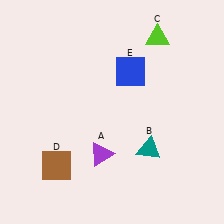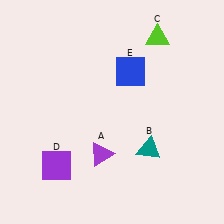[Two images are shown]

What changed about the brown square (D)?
In Image 1, D is brown. In Image 2, it changed to purple.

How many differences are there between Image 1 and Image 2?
There is 1 difference between the two images.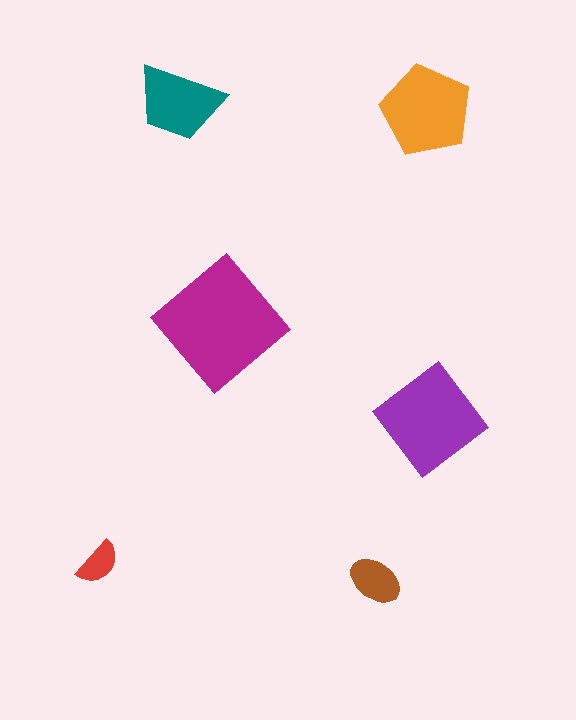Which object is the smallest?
The red semicircle.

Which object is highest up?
The teal trapezoid is topmost.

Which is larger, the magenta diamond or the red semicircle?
The magenta diamond.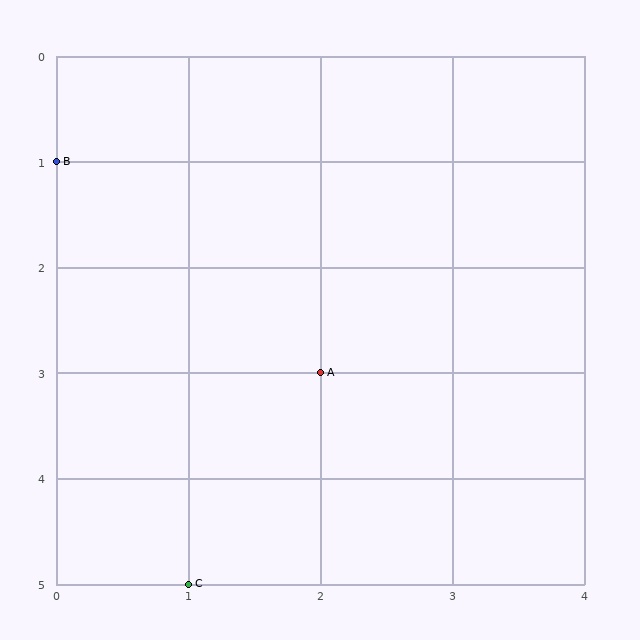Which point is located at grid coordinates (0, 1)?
Point B is at (0, 1).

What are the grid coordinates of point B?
Point B is at grid coordinates (0, 1).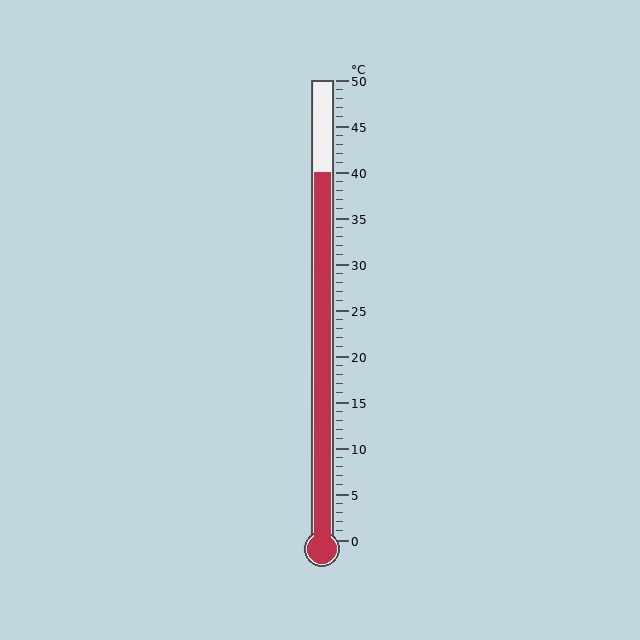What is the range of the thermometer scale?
The thermometer scale ranges from 0°C to 50°C.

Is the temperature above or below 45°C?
The temperature is below 45°C.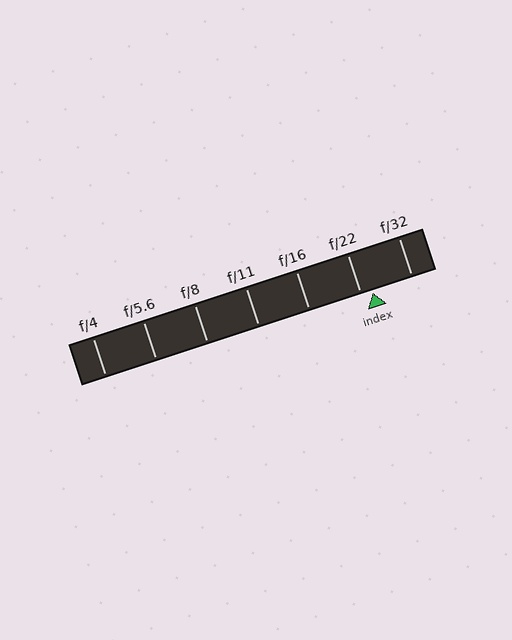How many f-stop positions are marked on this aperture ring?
There are 7 f-stop positions marked.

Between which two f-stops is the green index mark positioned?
The index mark is between f/22 and f/32.